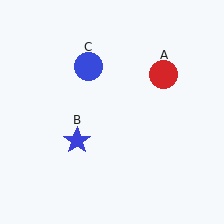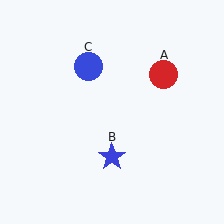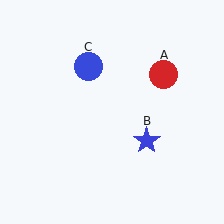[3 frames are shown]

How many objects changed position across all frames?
1 object changed position: blue star (object B).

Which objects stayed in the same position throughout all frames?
Red circle (object A) and blue circle (object C) remained stationary.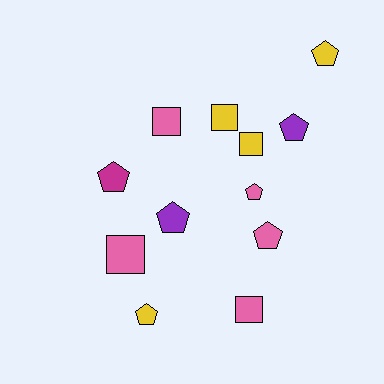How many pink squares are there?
There are 3 pink squares.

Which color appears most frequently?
Pink, with 5 objects.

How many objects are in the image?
There are 12 objects.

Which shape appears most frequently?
Pentagon, with 7 objects.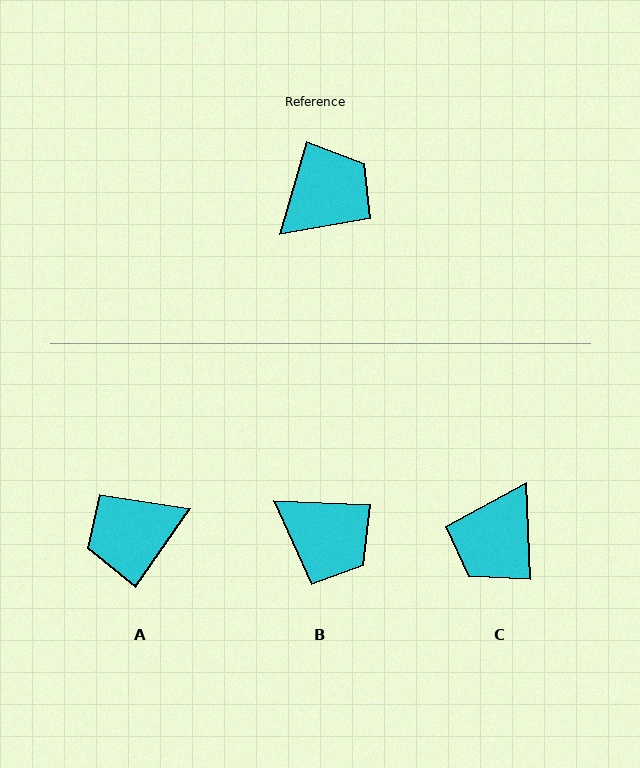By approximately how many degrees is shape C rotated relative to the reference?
Approximately 162 degrees clockwise.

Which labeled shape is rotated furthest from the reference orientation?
C, about 162 degrees away.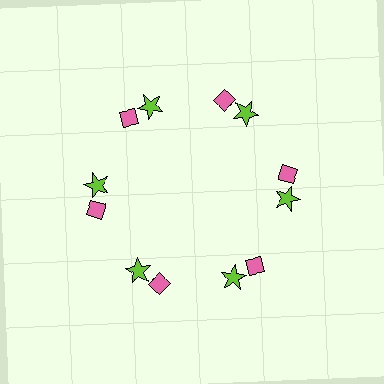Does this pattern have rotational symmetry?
Yes, this pattern has 6-fold rotational symmetry. It looks the same after rotating 60 degrees around the center.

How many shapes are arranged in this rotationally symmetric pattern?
There are 12 shapes, arranged in 6 groups of 2.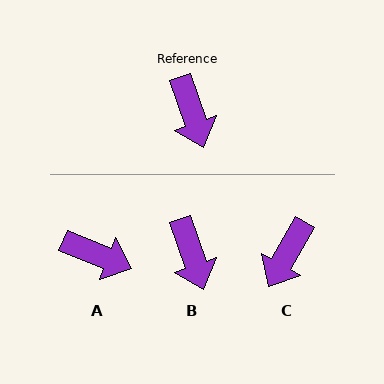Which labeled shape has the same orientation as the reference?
B.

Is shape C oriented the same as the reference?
No, it is off by about 48 degrees.